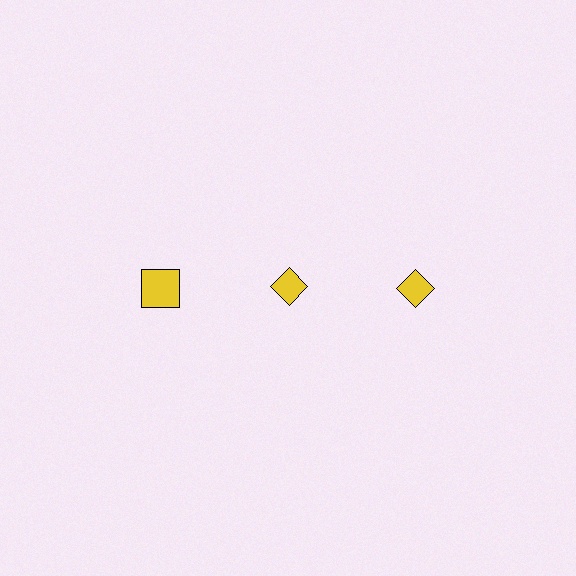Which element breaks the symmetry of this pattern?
The yellow square in the top row, leftmost column breaks the symmetry. All other shapes are yellow diamonds.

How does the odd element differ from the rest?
It has a different shape: square instead of diamond.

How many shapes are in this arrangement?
There are 3 shapes arranged in a grid pattern.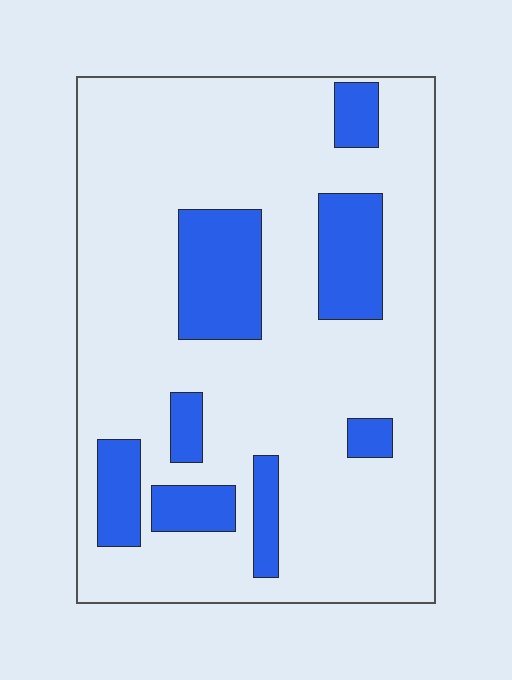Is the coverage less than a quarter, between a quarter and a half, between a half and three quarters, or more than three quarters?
Less than a quarter.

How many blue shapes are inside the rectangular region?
8.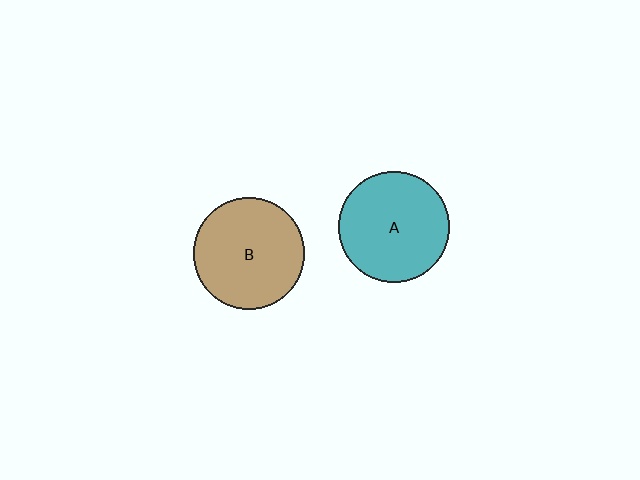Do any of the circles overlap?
No, none of the circles overlap.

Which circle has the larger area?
Circle B (brown).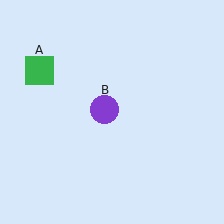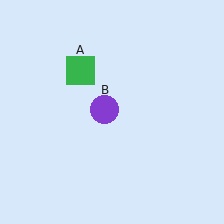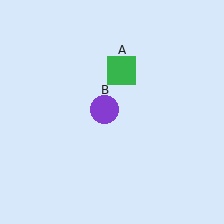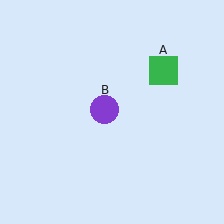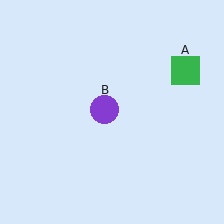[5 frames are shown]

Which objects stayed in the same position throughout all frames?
Purple circle (object B) remained stationary.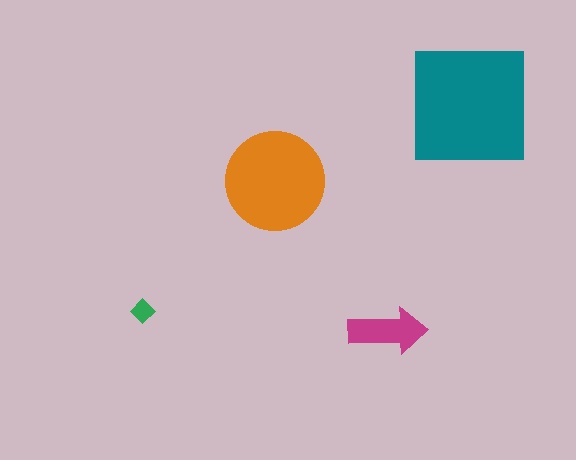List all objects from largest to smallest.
The teal square, the orange circle, the magenta arrow, the green diamond.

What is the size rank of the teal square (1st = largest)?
1st.